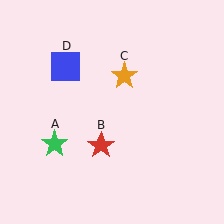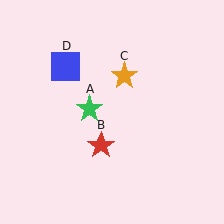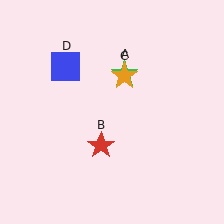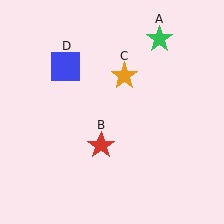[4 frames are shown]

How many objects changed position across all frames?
1 object changed position: green star (object A).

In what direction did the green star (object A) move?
The green star (object A) moved up and to the right.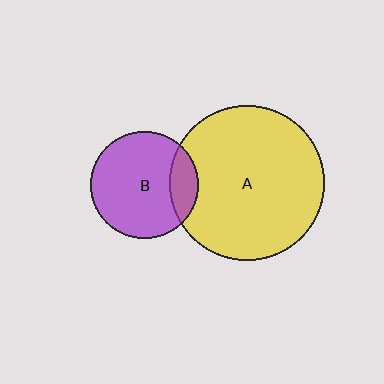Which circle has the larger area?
Circle A (yellow).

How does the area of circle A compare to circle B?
Approximately 2.1 times.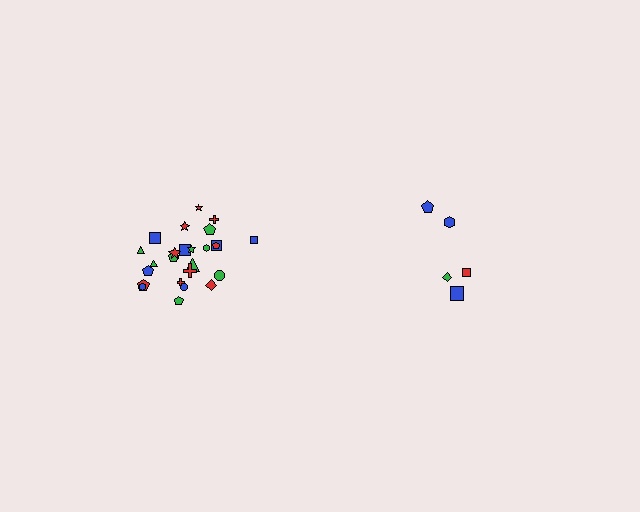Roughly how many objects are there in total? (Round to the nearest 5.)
Roughly 30 objects in total.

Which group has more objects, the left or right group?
The left group.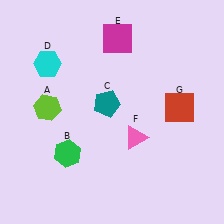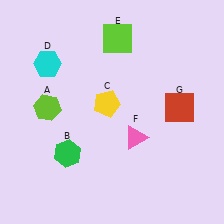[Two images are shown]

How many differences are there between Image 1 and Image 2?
There are 2 differences between the two images.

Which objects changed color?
C changed from teal to yellow. E changed from magenta to lime.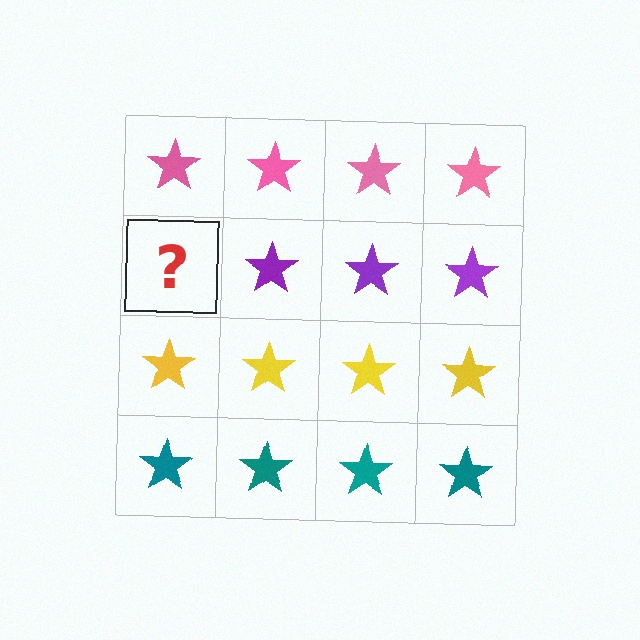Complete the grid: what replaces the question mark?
The question mark should be replaced with a purple star.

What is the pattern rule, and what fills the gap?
The rule is that each row has a consistent color. The gap should be filled with a purple star.